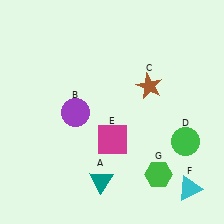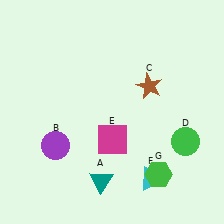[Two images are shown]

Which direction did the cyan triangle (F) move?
The cyan triangle (F) moved left.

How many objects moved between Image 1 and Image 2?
2 objects moved between the two images.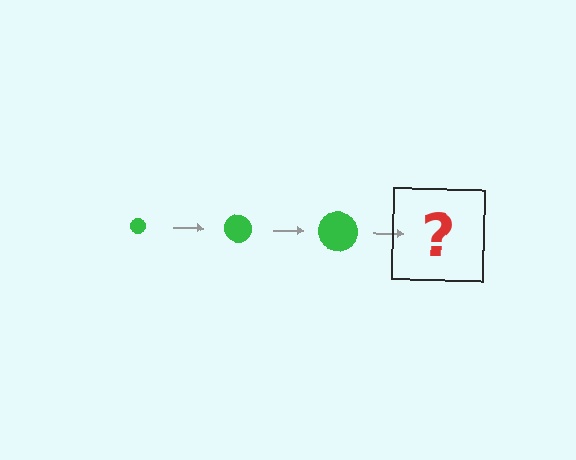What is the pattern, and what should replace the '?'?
The pattern is that the circle gets progressively larger each step. The '?' should be a green circle, larger than the previous one.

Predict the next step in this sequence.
The next step is a green circle, larger than the previous one.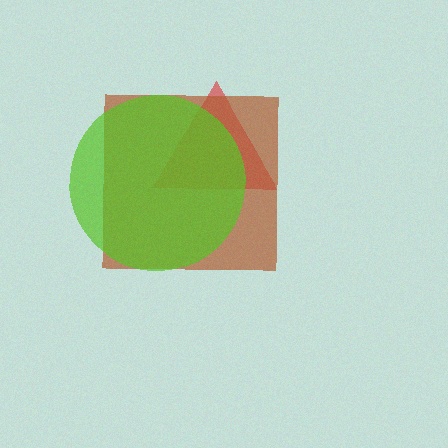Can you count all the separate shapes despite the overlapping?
Yes, there are 3 separate shapes.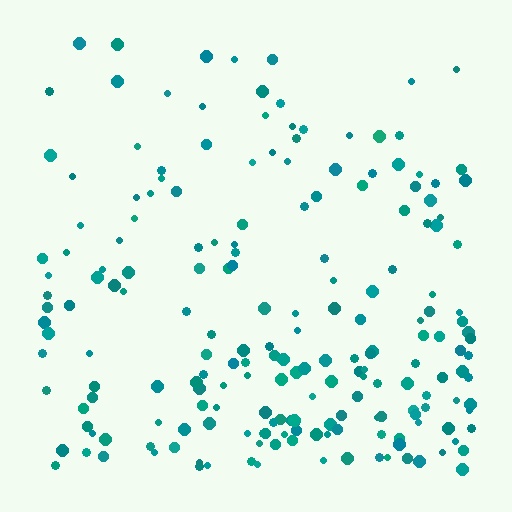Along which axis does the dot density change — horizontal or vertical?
Vertical.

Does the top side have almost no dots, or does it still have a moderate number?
Still a moderate number, just noticeably fewer than the bottom.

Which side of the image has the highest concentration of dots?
The bottom.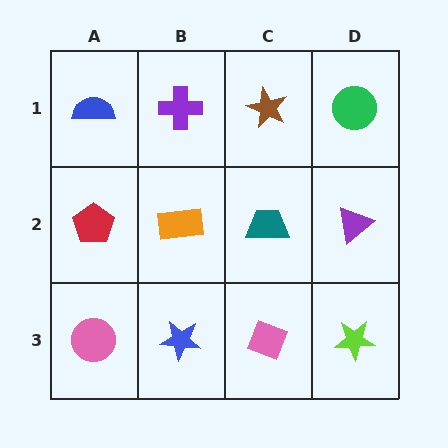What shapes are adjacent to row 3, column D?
A purple triangle (row 2, column D), a pink diamond (row 3, column C).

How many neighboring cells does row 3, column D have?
2.